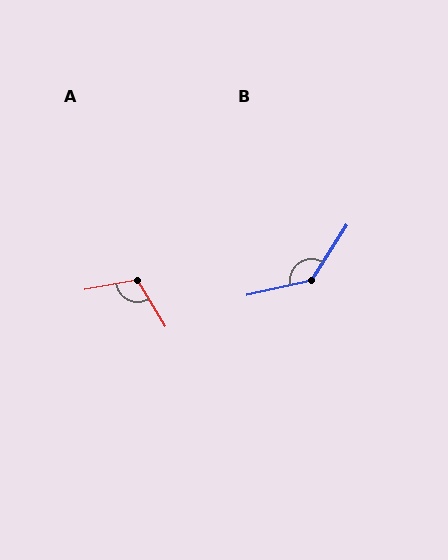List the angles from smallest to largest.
A (111°), B (135°).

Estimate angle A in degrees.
Approximately 111 degrees.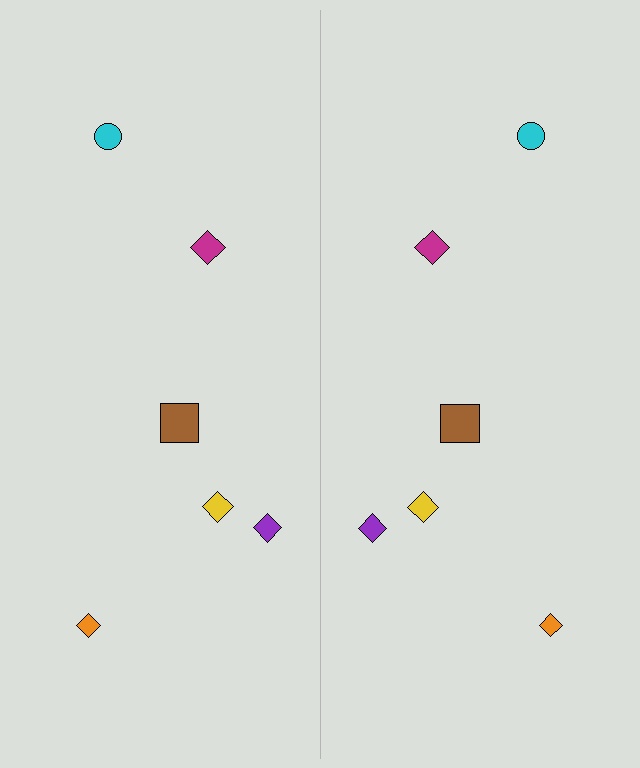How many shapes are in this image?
There are 12 shapes in this image.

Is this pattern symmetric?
Yes, this pattern has bilateral (reflection) symmetry.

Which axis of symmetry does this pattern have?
The pattern has a vertical axis of symmetry running through the center of the image.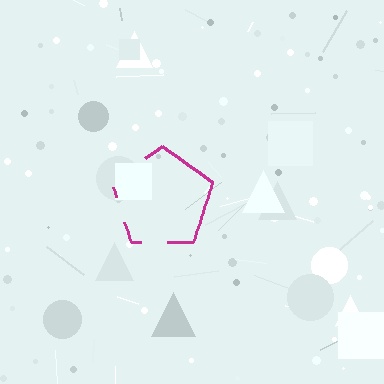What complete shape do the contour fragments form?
The contour fragments form a pentagon.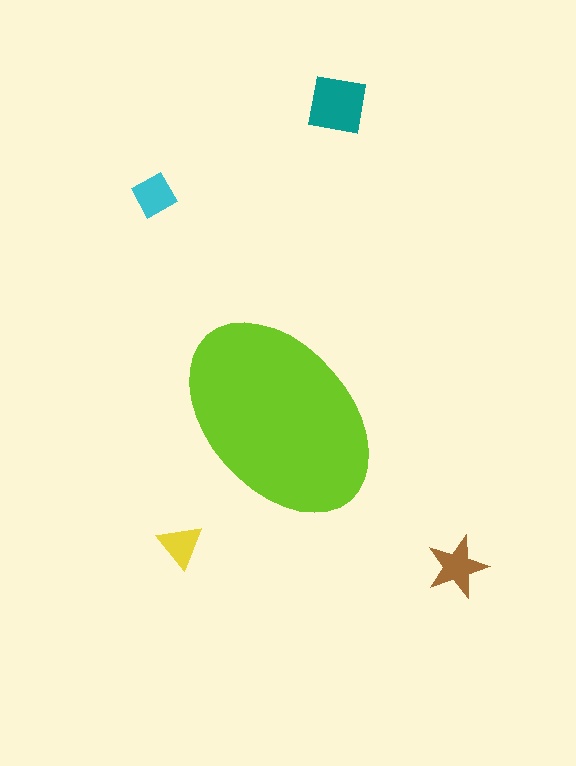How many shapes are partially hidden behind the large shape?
0 shapes are partially hidden.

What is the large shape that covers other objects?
A lime ellipse.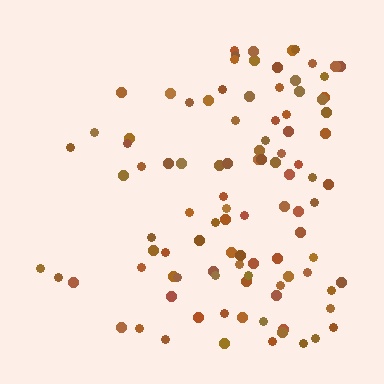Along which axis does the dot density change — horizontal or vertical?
Horizontal.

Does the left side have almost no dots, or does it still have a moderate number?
Still a moderate number, just noticeably fewer than the right.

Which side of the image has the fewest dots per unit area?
The left.